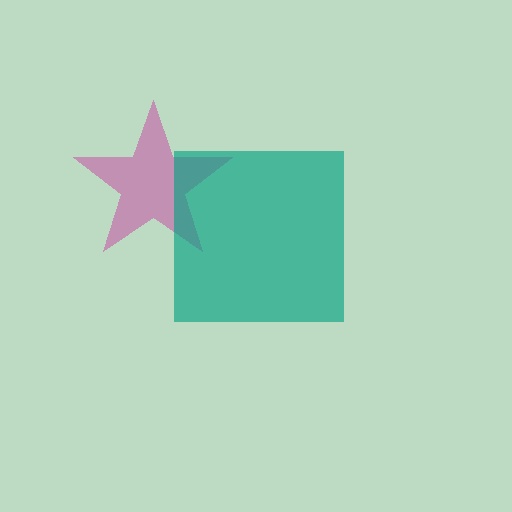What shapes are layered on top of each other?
The layered shapes are: a magenta star, a teal square.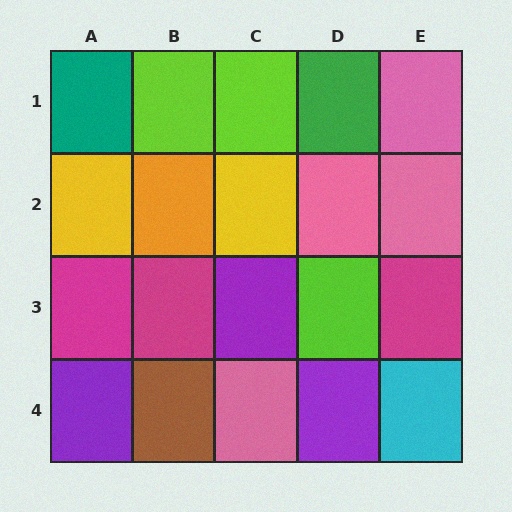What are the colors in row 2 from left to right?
Yellow, orange, yellow, pink, pink.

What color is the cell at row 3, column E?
Magenta.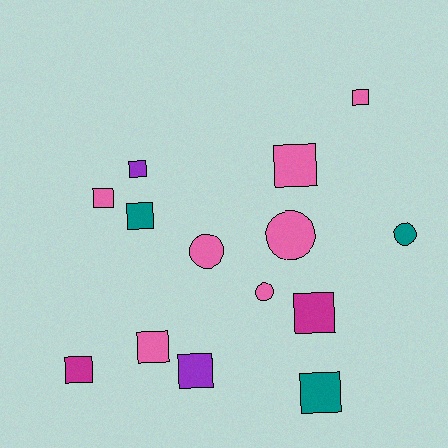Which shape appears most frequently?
Square, with 10 objects.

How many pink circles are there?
There are 3 pink circles.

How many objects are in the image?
There are 14 objects.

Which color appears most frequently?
Pink, with 7 objects.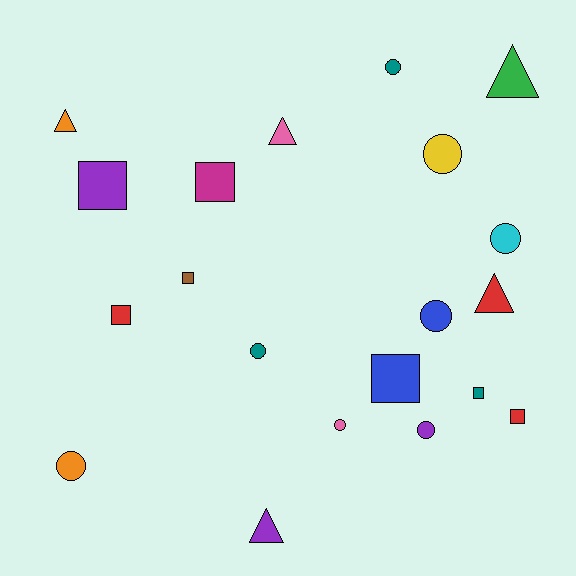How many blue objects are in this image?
There are 2 blue objects.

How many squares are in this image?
There are 7 squares.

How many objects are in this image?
There are 20 objects.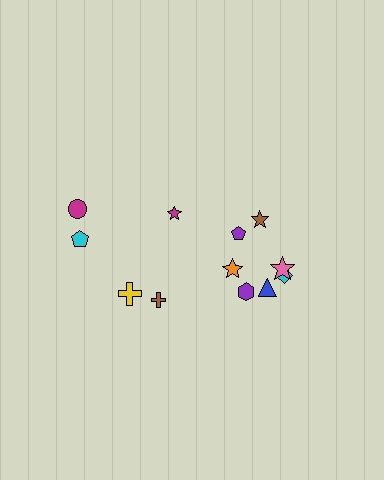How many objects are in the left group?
There are 5 objects.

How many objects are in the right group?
There are 7 objects.